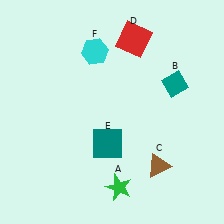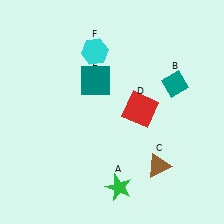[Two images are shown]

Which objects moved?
The objects that moved are: the red square (D), the teal square (E).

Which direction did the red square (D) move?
The red square (D) moved down.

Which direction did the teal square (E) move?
The teal square (E) moved up.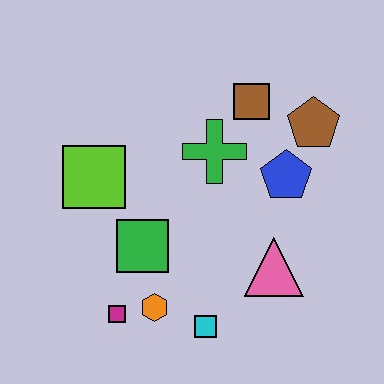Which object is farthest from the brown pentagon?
The magenta square is farthest from the brown pentagon.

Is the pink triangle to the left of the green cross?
No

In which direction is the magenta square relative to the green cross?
The magenta square is below the green cross.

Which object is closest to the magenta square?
The orange hexagon is closest to the magenta square.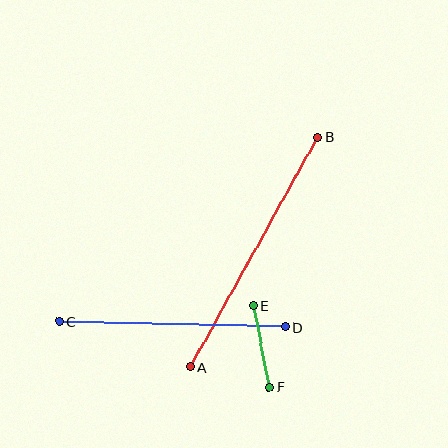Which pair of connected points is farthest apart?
Points A and B are farthest apart.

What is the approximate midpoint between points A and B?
The midpoint is at approximately (254, 252) pixels.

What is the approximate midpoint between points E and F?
The midpoint is at approximately (262, 346) pixels.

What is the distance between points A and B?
The distance is approximately 263 pixels.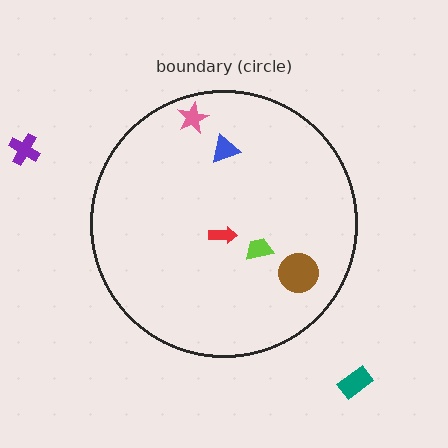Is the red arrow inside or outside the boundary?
Inside.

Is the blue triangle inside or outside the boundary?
Inside.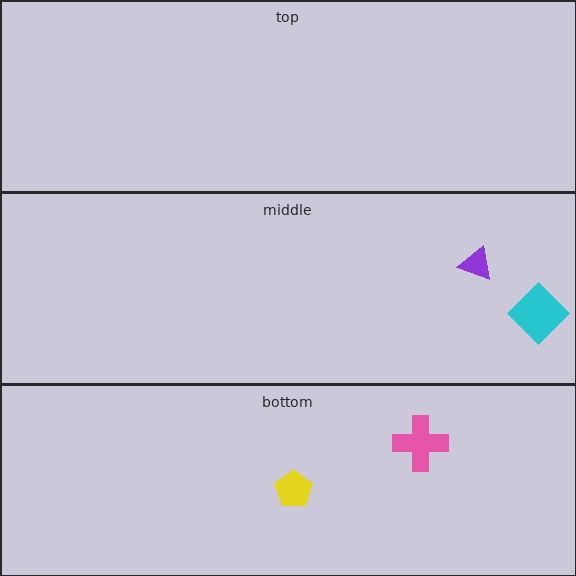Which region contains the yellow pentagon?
The bottom region.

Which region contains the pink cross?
The bottom region.